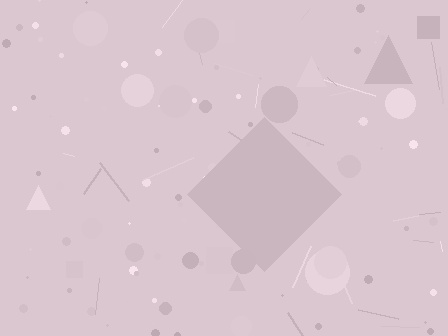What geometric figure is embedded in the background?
A diamond is embedded in the background.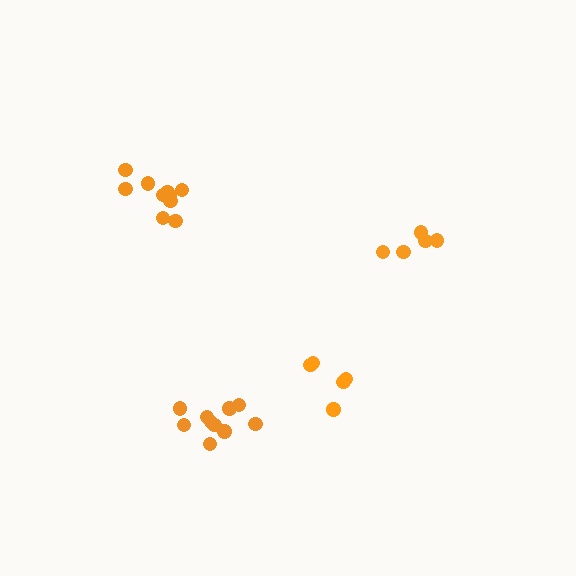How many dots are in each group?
Group 1: 5 dots, Group 2: 10 dots, Group 3: 5 dots, Group 4: 11 dots (31 total).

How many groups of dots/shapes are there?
There are 4 groups.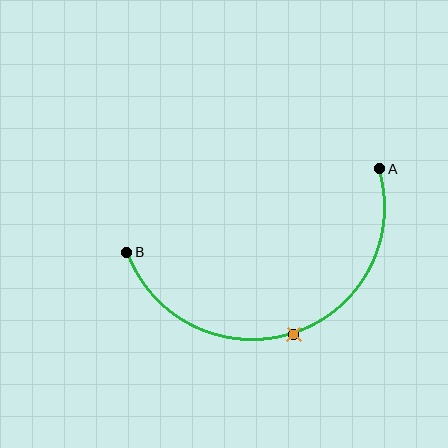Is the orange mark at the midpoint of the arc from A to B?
Yes. The orange mark lies on the arc at equal arc-length from both A and B — it is the arc midpoint.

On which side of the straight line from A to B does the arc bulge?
The arc bulges below the straight line connecting A and B.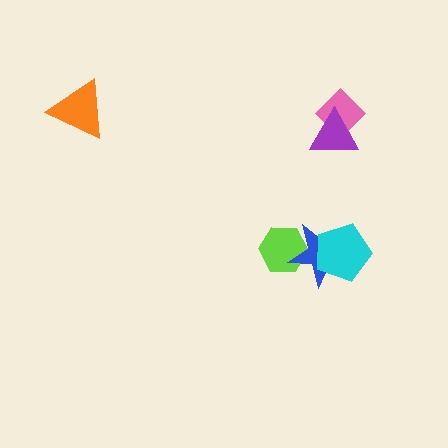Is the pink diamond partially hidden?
Yes, it is partially covered by another shape.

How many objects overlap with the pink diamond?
1 object overlaps with the pink diamond.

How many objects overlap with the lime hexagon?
1 object overlaps with the lime hexagon.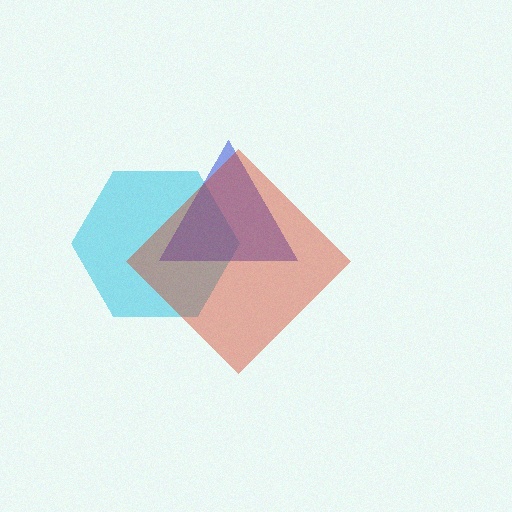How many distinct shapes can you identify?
There are 3 distinct shapes: a cyan hexagon, a blue triangle, a red diamond.